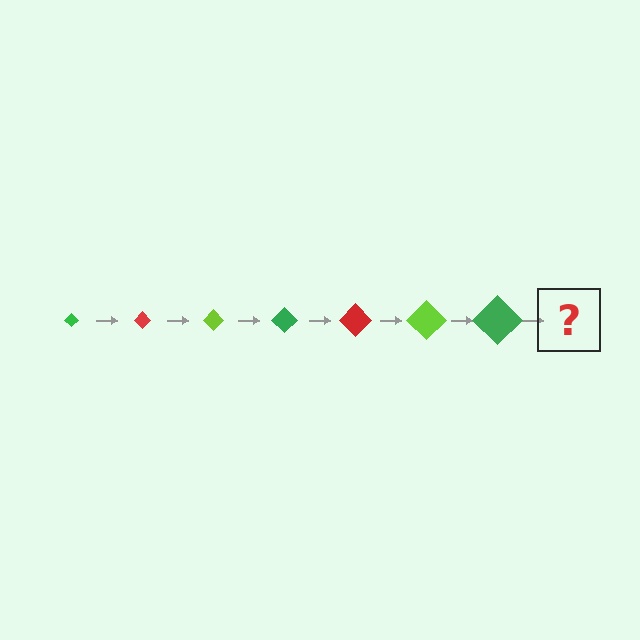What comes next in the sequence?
The next element should be a red diamond, larger than the previous one.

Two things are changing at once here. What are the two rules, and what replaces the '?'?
The two rules are that the diamond grows larger each step and the color cycles through green, red, and lime. The '?' should be a red diamond, larger than the previous one.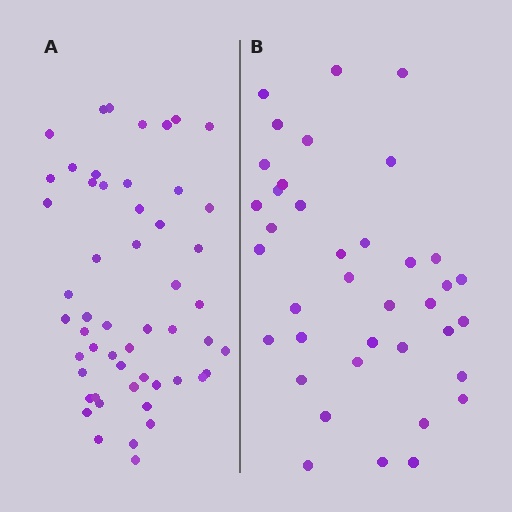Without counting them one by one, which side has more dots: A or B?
Region A (the left region) has more dots.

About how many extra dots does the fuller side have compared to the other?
Region A has approximately 15 more dots than region B.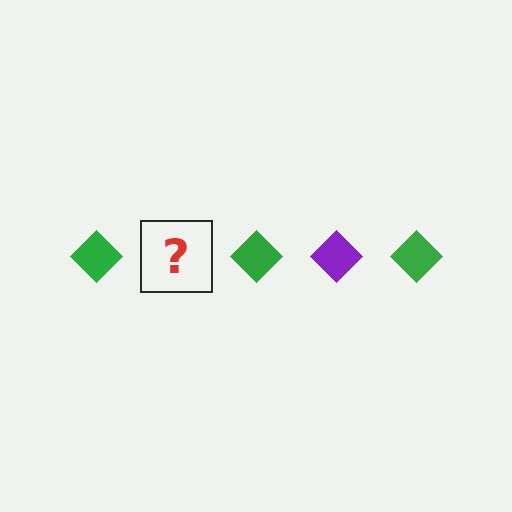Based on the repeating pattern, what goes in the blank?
The blank should be a purple diamond.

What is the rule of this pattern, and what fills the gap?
The rule is that the pattern cycles through green, purple diamonds. The gap should be filled with a purple diamond.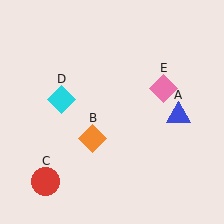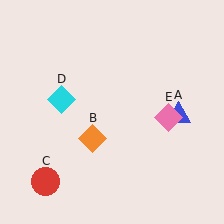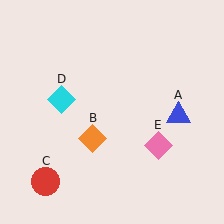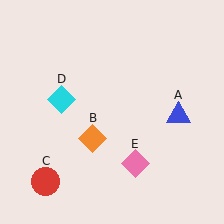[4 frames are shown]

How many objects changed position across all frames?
1 object changed position: pink diamond (object E).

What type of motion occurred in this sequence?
The pink diamond (object E) rotated clockwise around the center of the scene.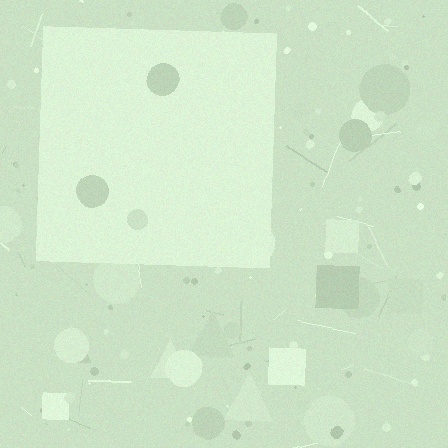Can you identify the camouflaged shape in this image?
The camouflaged shape is a square.